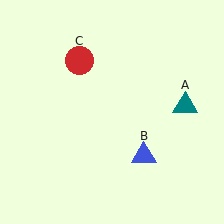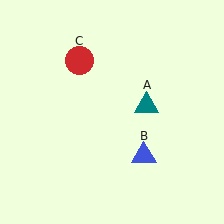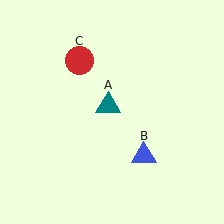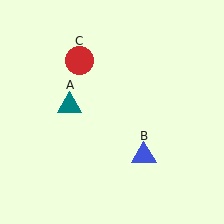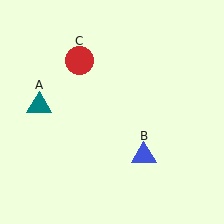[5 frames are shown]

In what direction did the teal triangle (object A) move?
The teal triangle (object A) moved left.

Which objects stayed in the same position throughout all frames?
Blue triangle (object B) and red circle (object C) remained stationary.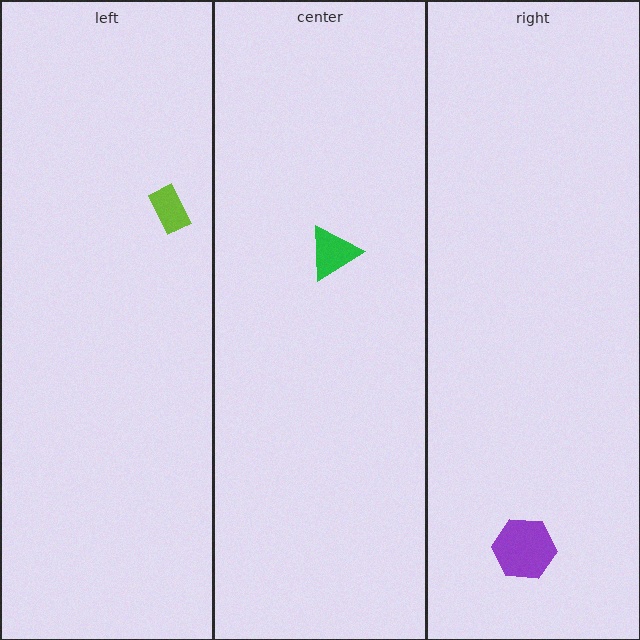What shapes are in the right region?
The purple hexagon.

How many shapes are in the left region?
1.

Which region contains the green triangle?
The center region.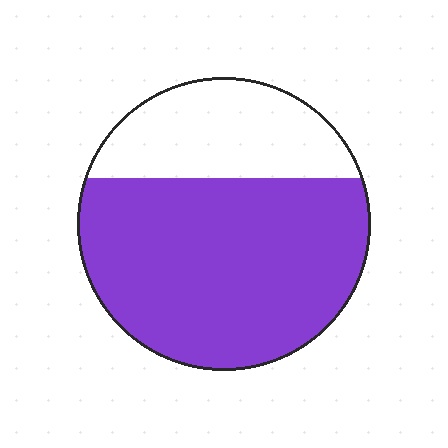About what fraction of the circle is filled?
About two thirds (2/3).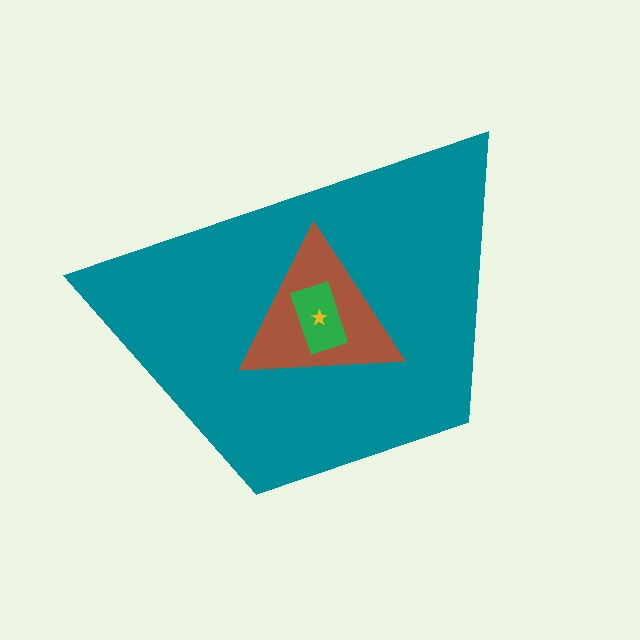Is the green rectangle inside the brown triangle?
Yes.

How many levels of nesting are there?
4.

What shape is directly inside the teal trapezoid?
The brown triangle.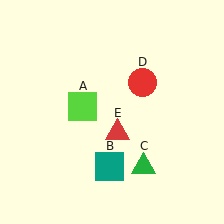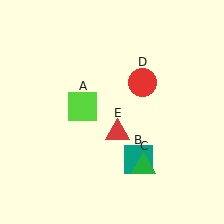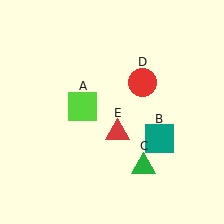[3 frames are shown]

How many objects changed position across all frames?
1 object changed position: teal square (object B).